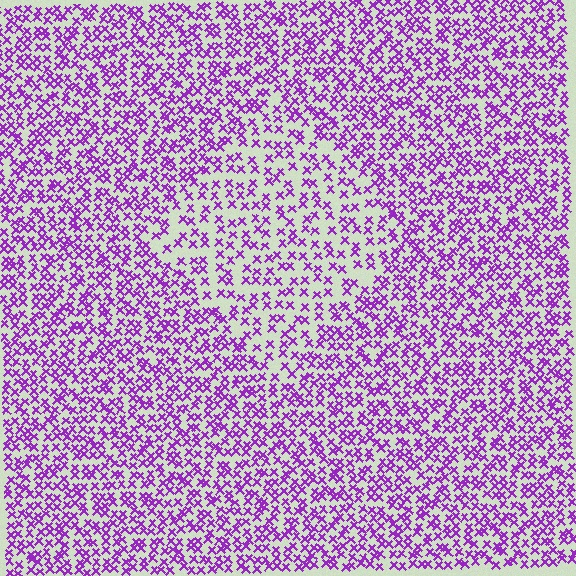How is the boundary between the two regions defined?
The boundary is defined by a change in element density (approximately 1.7x ratio). All elements are the same color, size, and shape.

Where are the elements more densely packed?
The elements are more densely packed outside the diamond boundary.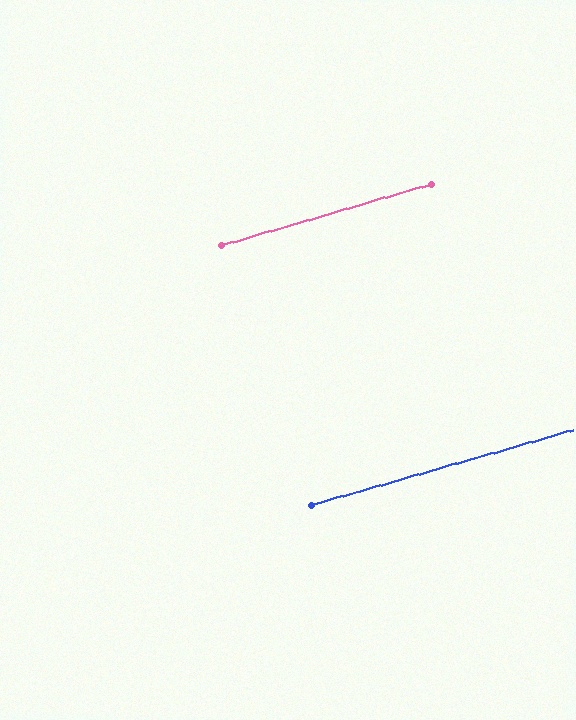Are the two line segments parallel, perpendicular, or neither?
Parallel — their directions differ by only 0.3°.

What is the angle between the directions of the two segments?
Approximately 0 degrees.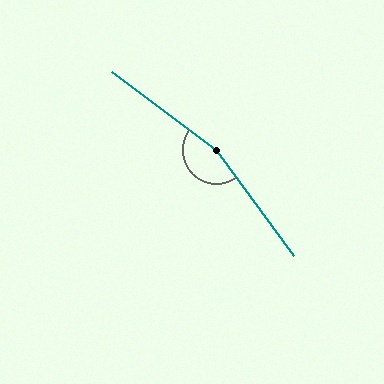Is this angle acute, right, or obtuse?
It is obtuse.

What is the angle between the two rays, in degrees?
Approximately 163 degrees.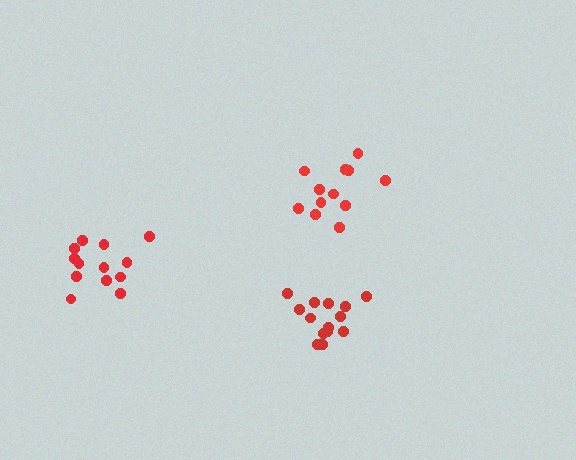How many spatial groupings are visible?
There are 3 spatial groupings.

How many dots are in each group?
Group 1: 14 dots, Group 2: 12 dots, Group 3: 13 dots (39 total).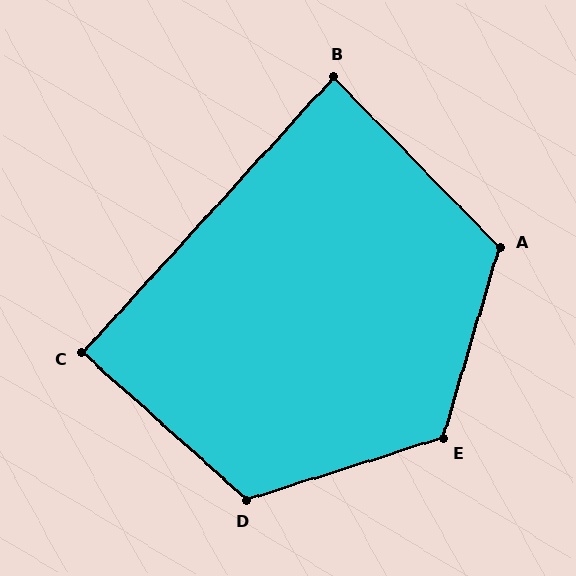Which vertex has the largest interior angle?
E, at approximately 124 degrees.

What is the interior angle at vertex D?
Approximately 121 degrees (obtuse).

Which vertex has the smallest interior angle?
B, at approximately 87 degrees.